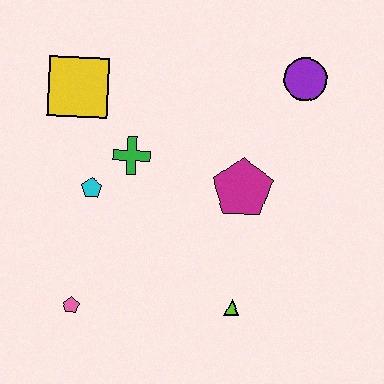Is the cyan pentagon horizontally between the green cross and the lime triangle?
No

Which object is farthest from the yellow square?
The lime triangle is farthest from the yellow square.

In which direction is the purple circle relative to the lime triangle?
The purple circle is above the lime triangle.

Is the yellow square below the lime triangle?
No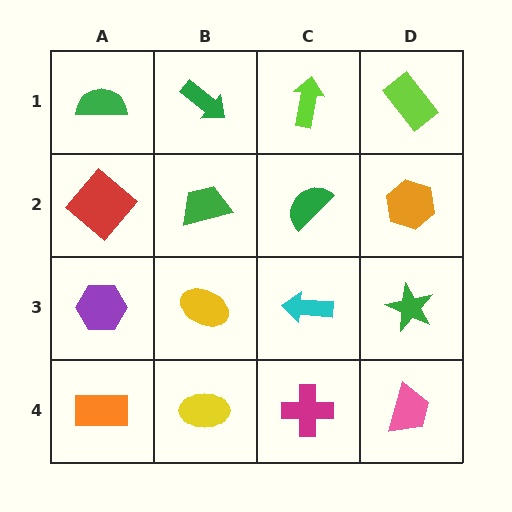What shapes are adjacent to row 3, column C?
A green semicircle (row 2, column C), a magenta cross (row 4, column C), a yellow ellipse (row 3, column B), a green star (row 3, column D).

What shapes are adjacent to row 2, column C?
A lime arrow (row 1, column C), a cyan arrow (row 3, column C), a green trapezoid (row 2, column B), an orange hexagon (row 2, column D).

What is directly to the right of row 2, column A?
A green trapezoid.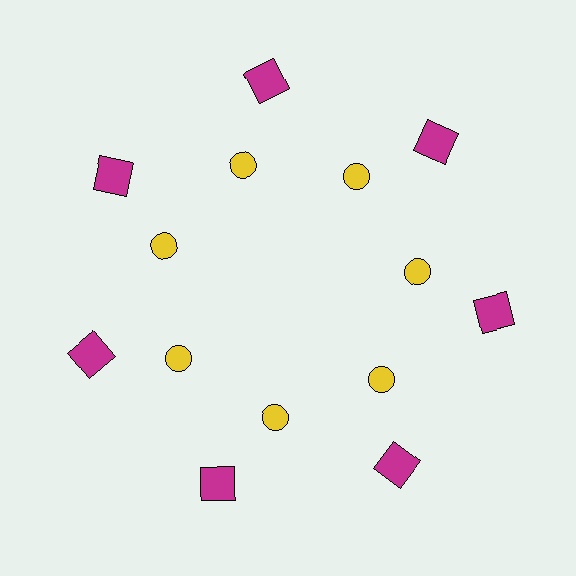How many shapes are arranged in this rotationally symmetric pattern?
There are 14 shapes, arranged in 7 groups of 2.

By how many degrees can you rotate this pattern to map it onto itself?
The pattern maps onto itself every 51 degrees of rotation.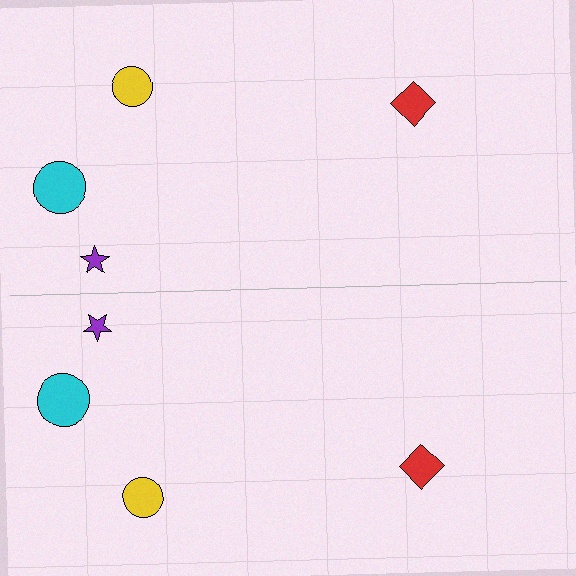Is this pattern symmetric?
Yes, this pattern has bilateral (reflection) symmetry.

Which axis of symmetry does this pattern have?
The pattern has a horizontal axis of symmetry running through the center of the image.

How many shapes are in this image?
There are 8 shapes in this image.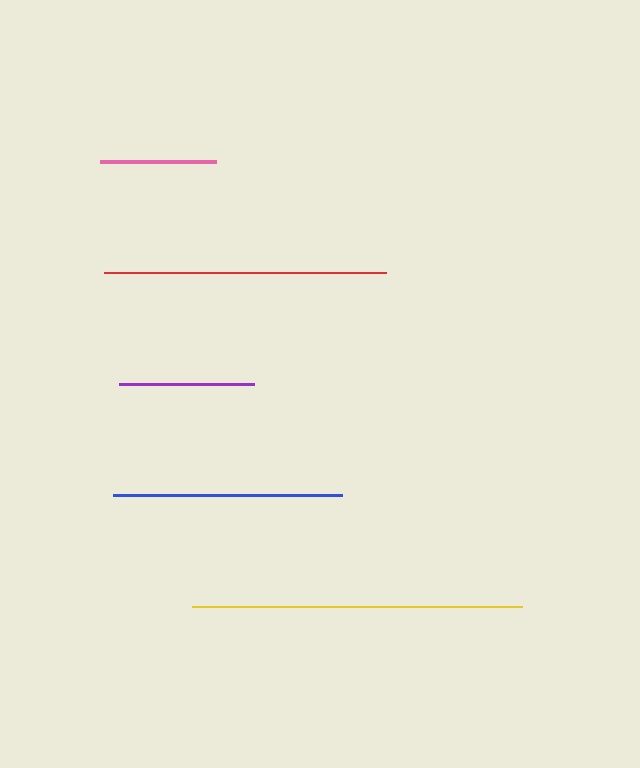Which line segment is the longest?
The yellow line is the longest at approximately 330 pixels.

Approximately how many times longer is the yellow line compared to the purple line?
The yellow line is approximately 2.4 times the length of the purple line.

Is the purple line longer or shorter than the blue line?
The blue line is longer than the purple line.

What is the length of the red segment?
The red segment is approximately 282 pixels long.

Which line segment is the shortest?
The pink line is the shortest at approximately 116 pixels.